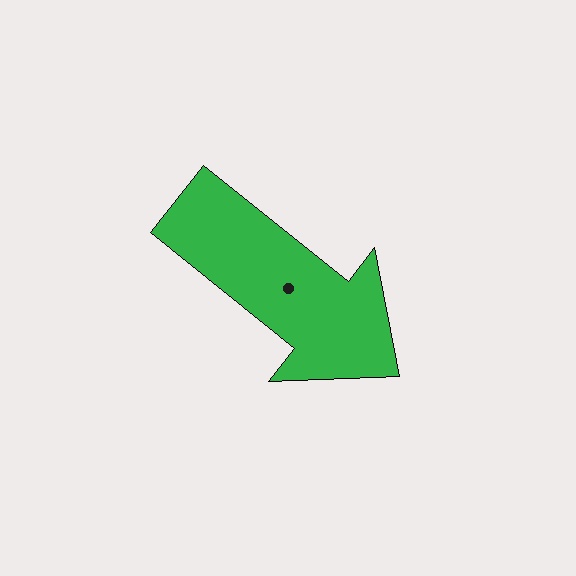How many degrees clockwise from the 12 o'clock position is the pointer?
Approximately 129 degrees.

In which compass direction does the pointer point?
Southeast.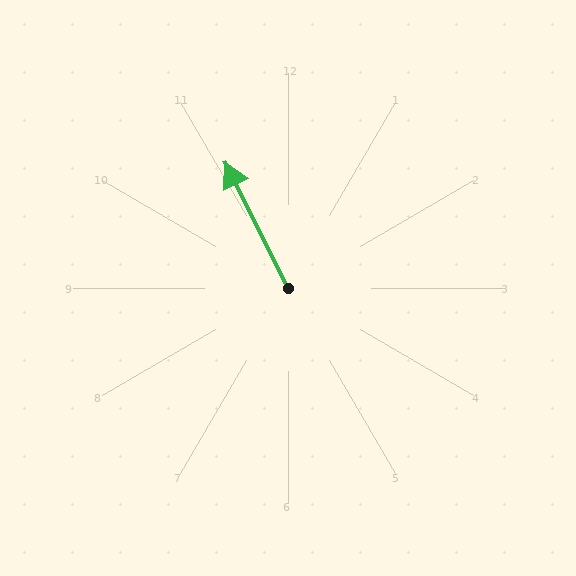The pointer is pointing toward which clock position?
Roughly 11 o'clock.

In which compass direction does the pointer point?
Northwest.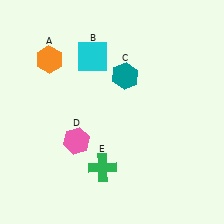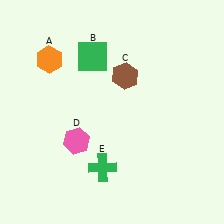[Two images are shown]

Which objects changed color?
B changed from cyan to green. C changed from teal to brown.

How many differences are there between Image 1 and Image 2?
There are 2 differences between the two images.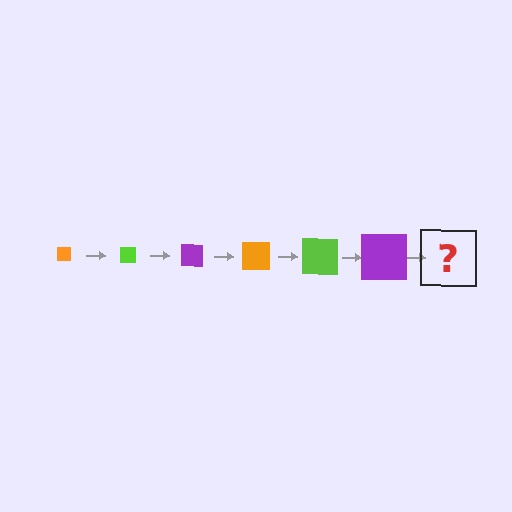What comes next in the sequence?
The next element should be an orange square, larger than the previous one.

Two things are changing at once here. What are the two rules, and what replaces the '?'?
The two rules are that the square grows larger each step and the color cycles through orange, lime, and purple. The '?' should be an orange square, larger than the previous one.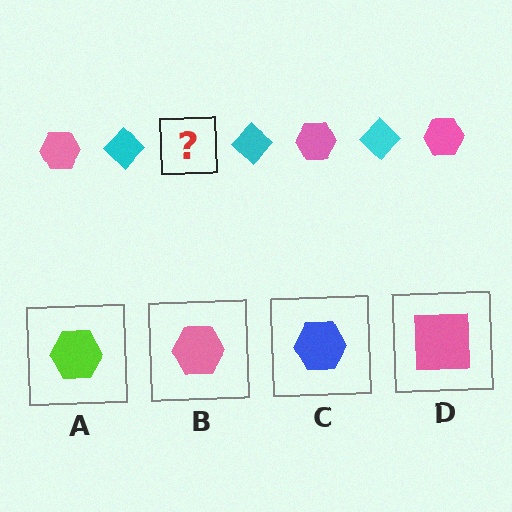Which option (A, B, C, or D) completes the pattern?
B.